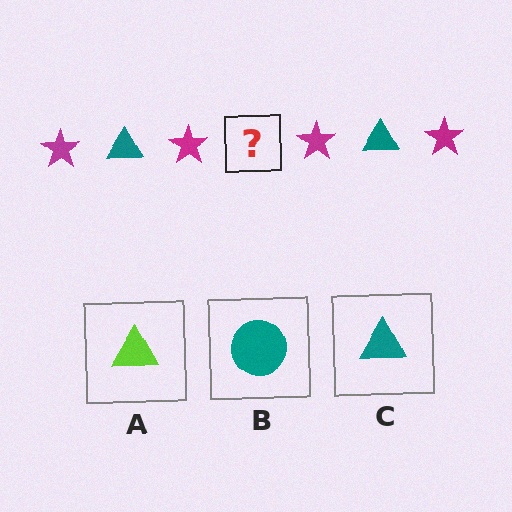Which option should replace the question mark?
Option C.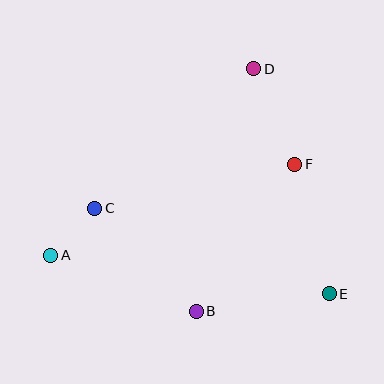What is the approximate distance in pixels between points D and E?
The distance between D and E is approximately 237 pixels.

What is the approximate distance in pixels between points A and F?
The distance between A and F is approximately 260 pixels.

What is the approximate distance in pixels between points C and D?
The distance between C and D is approximately 211 pixels.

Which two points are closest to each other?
Points A and C are closest to each other.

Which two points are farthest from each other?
Points A and E are farthest from each other.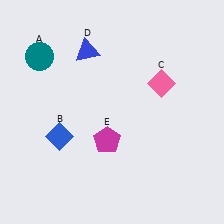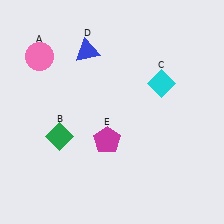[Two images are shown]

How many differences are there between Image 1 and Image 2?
There are 3 differences between the two images.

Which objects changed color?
A changed from teal to pink. B changed from blue to green. C changed from pink to cyan.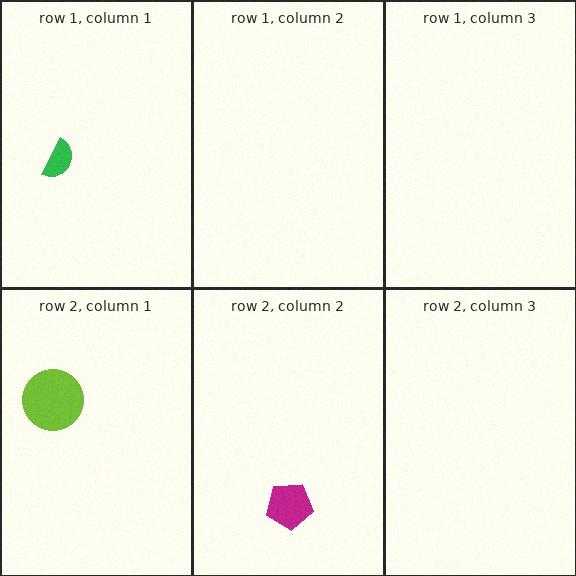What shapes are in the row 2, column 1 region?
The lime circle.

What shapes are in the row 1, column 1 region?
The green semicircle.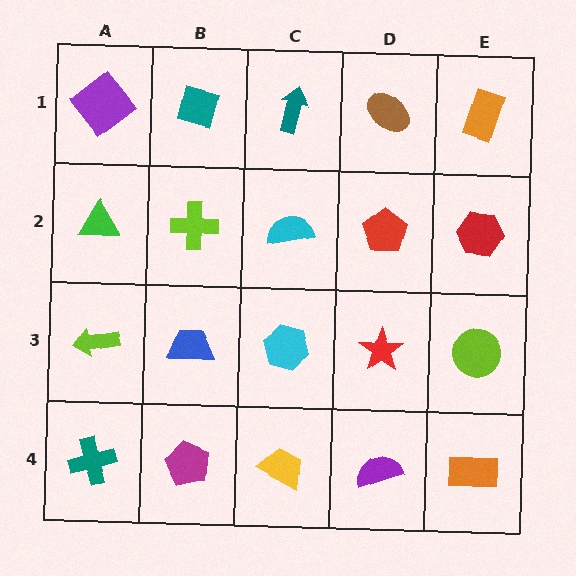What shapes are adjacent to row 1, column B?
A lime cross (row 2, column B), a purple diamond (row 1, column A), a teal arrow (row 1, column C).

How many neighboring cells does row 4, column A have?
2.